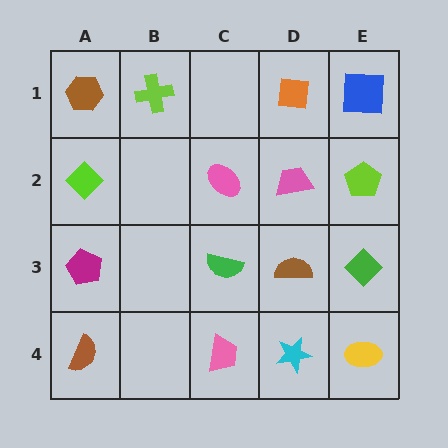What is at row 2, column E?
A lime pentagon.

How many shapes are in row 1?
4 shapes.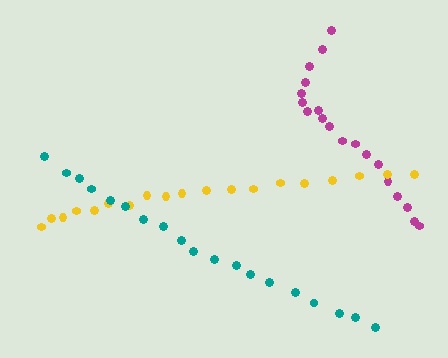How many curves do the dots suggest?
There are 3 distinct paths.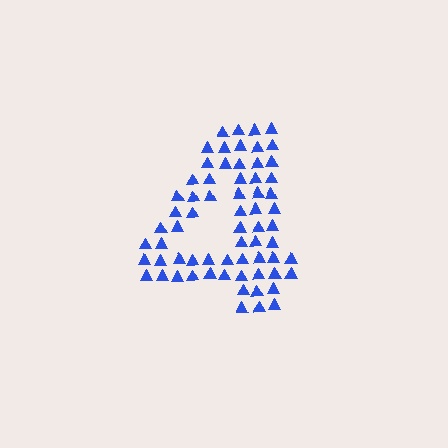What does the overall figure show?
The overall figure shows the digit 4.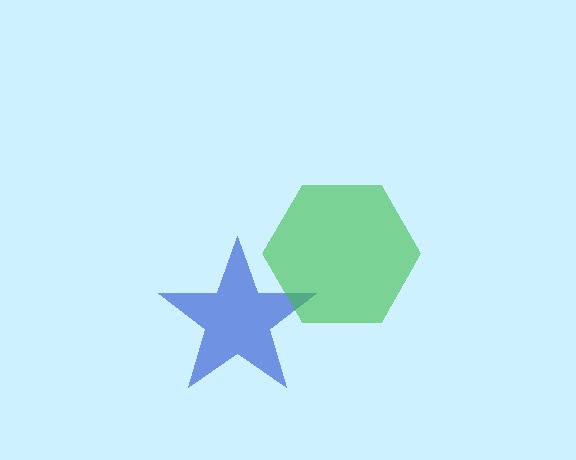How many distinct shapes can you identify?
There are 2 distinct shapes: a blue star, a green hexagon.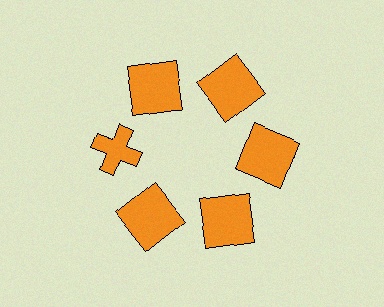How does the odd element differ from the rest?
It has a different shape: cross instead of square.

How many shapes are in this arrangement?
There are 6 shapes arranged in a ring pattern.